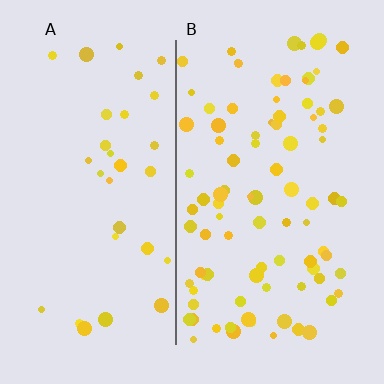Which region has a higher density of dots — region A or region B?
B (the right).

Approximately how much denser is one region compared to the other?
Approximately 2.8× — region B over region A.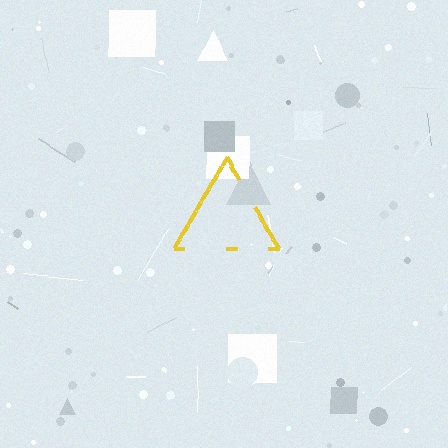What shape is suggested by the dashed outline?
The dashed outline suggests a triangle.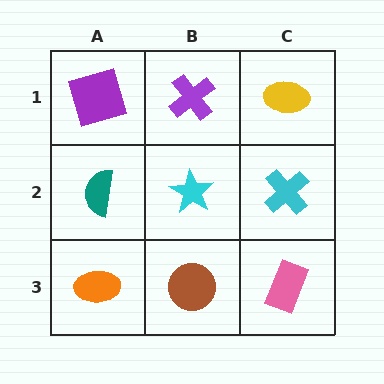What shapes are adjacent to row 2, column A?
A purple square (row 1, column A), an orange ellipse (row 3, column A), a cyan star (row 2, column B).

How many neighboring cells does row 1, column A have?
2.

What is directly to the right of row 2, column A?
A cyan star.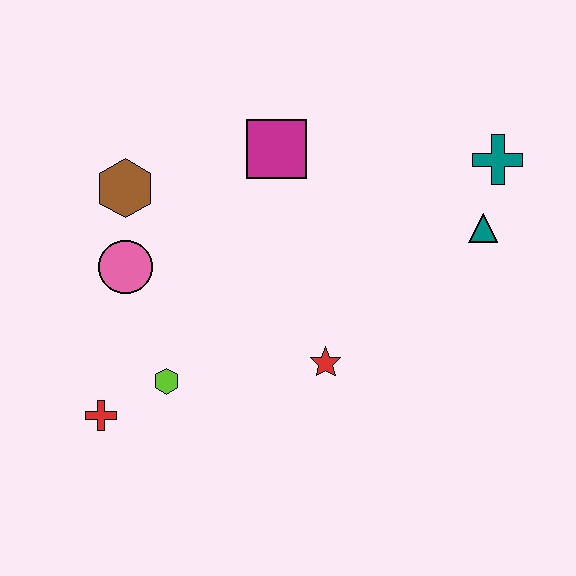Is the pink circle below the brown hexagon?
Yes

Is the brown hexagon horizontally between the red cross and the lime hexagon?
Yes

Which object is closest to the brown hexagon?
The pink circle is closest to the brown hexagon.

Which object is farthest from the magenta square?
The red cross is farthest from the magenta square.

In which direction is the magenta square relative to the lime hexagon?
The magenta square is above the lime hexagon.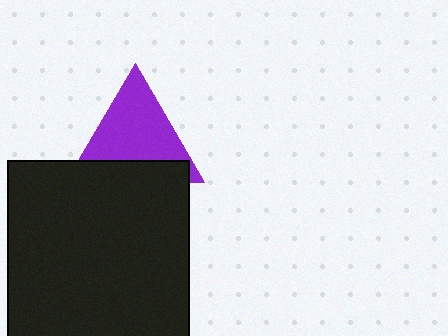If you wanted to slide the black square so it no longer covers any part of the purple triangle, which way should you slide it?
Slide it down — that is the most direct way to separate the two shapes.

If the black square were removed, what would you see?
You would see the complete purple triangle.